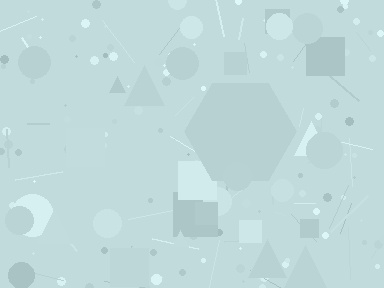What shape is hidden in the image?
A hexagon is hidden in the image.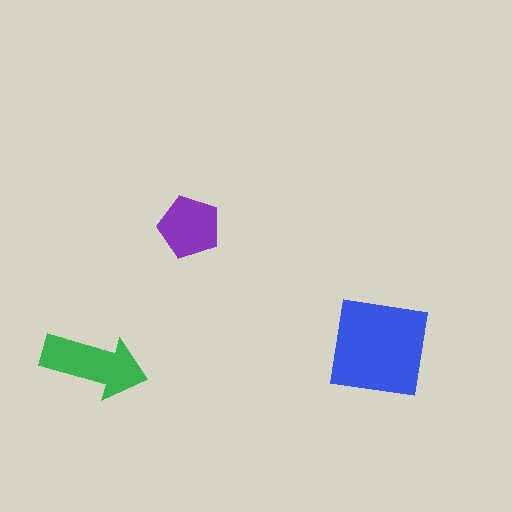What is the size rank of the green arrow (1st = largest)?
2nd.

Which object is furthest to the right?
The blue square is rightmost.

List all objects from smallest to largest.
The purple pentagon, the green arrow, the blue square.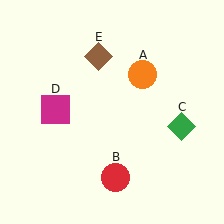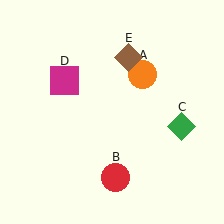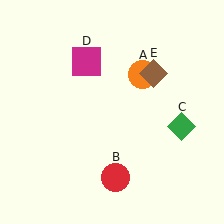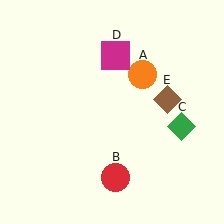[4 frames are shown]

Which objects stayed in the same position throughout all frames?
Orange circle (object A) and red circle (object B) and green diamond (object C) remained stationary.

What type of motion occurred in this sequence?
The magenta square (object D), brown diamond (object E) rotated clockwise around the center of the scene.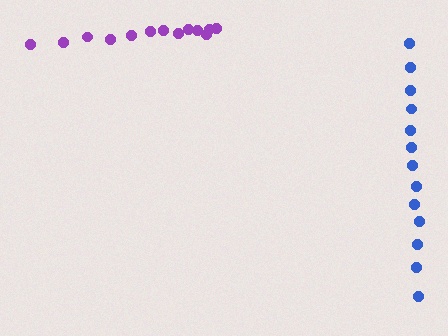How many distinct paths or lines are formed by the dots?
There are 2 distinct paths.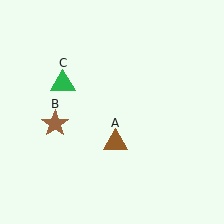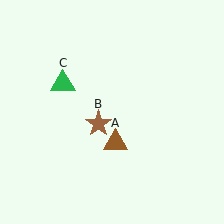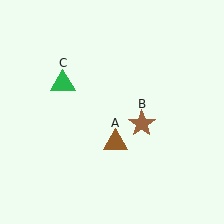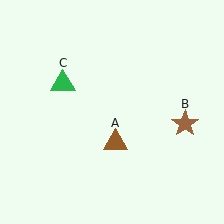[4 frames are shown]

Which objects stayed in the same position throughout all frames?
Brown triangle (object A) and green triangle (object C) remained stationary.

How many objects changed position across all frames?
1 object changed position: brown star (object B).